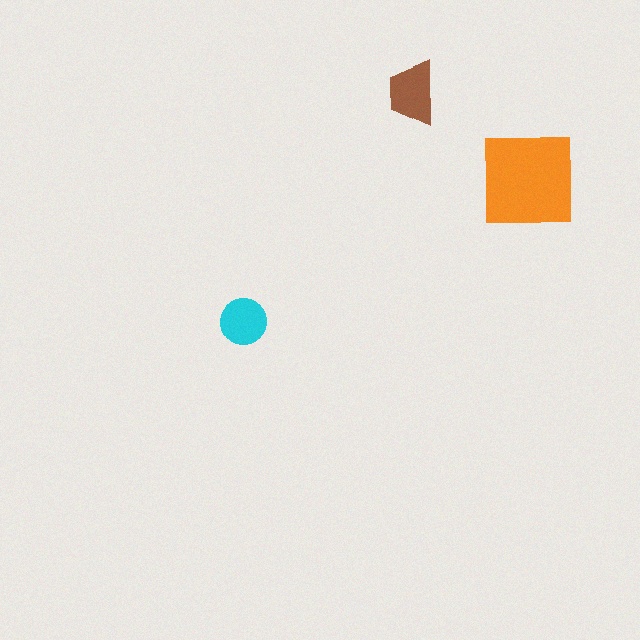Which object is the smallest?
The cyan circle.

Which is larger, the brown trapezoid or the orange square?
The orange square.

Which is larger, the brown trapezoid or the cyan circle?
The brown trapezoid.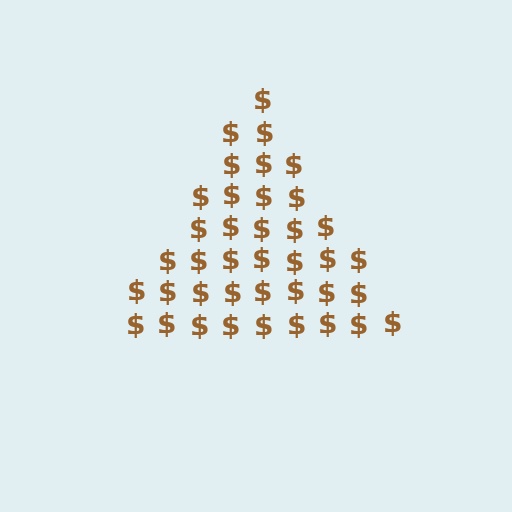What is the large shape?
The large shape is a triangle.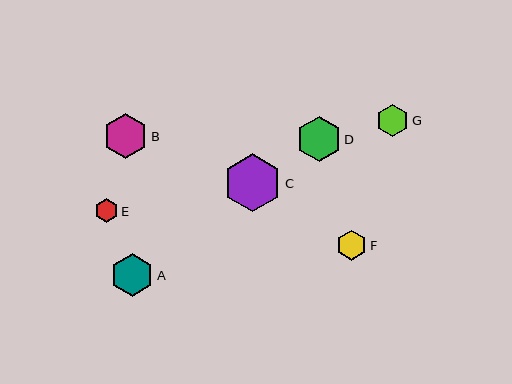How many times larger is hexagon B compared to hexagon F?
Hexagon B is approximately 1.5 times the size of hexagon F.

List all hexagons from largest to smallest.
From largest to smallest: C, D, B, A, G, F, E.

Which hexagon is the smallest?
Hexagon E is the smallest with a size of approximately 24 pixels.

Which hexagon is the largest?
Hexagon C is the largest with a size of approximately 58 pixels.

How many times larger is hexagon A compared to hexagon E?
Hexagon A is approximately 1.8 times the size of hexagon E.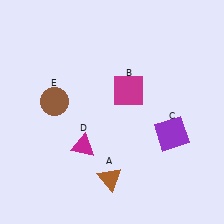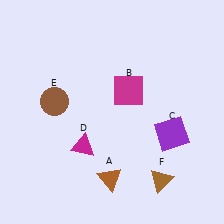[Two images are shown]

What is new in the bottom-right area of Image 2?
A brown triangle (F) was added in the bottom-right area of Image 2.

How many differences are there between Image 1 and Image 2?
There is 1 difference between the two images.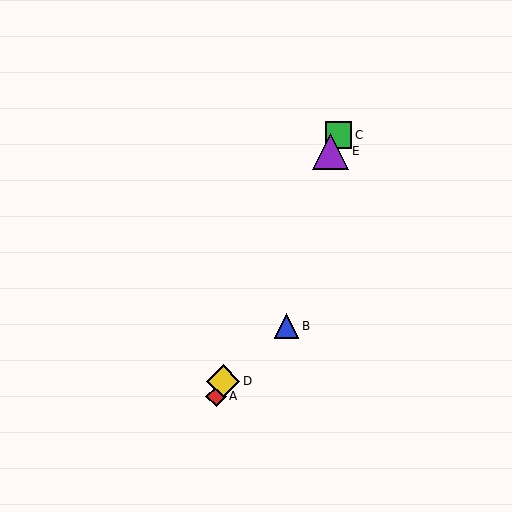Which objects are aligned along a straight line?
Objects A, C, D, E are aligned along a straight line.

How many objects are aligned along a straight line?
4 objects (A, C, D, E) are aligned along a straight line.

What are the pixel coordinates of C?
Object C is at (338, 135).